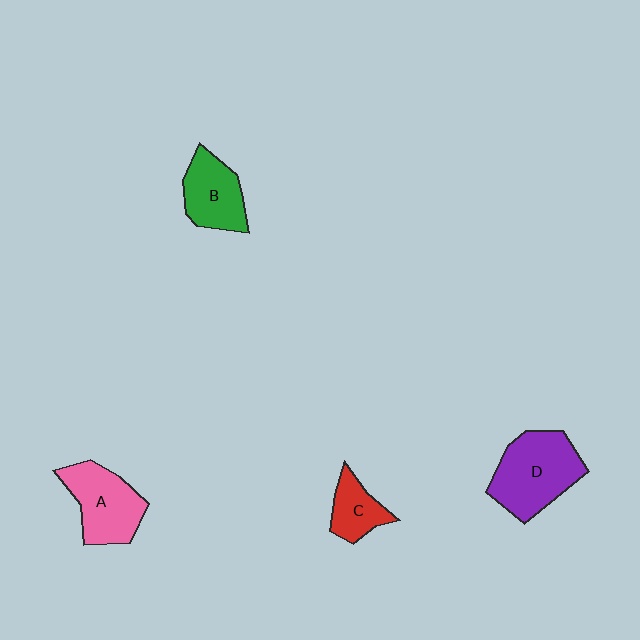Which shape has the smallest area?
Shape C (red).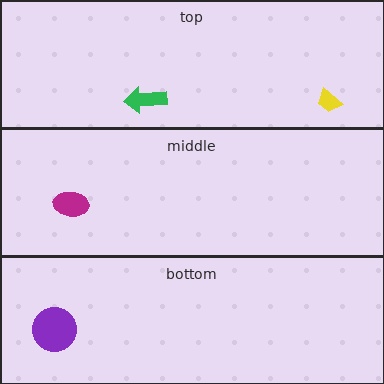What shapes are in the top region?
The green arrow, the yellow trapezoid.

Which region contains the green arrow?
The top region.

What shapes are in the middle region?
The magenta ellipse.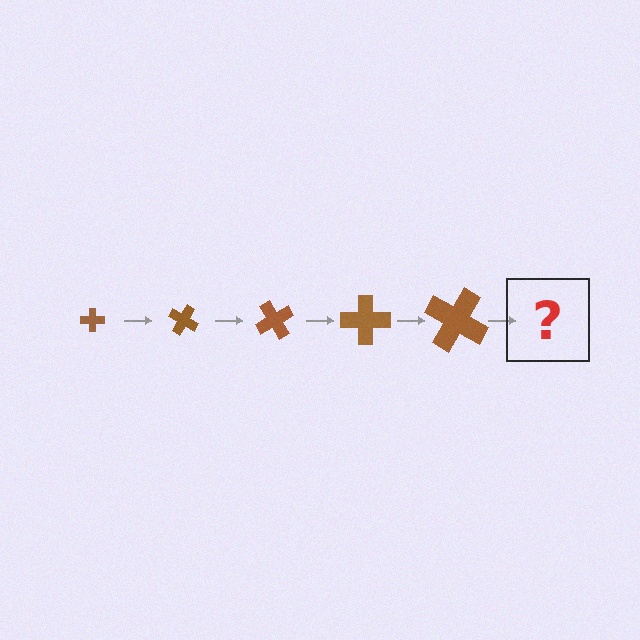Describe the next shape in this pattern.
It should be a cross, larger than the previous one and rotated 150 degrees from the start.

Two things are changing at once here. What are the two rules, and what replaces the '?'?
The two rules are that the cross grows larger each step and it rotates 30 degrees each step. The '?' should be a cross, larger than the previous one and rotated 150 degrees from the start.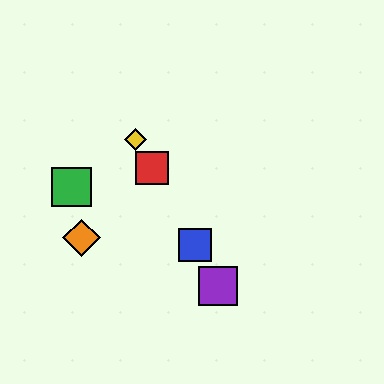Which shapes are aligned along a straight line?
The red square, the blue square, the yellow diamond, the purple square are aligned along a straight line.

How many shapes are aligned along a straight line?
4 shapes (the red square, the blue square, the yellow diamond, the purple square) are aligned along a straight line.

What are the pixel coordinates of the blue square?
The blue square is at (195, 245).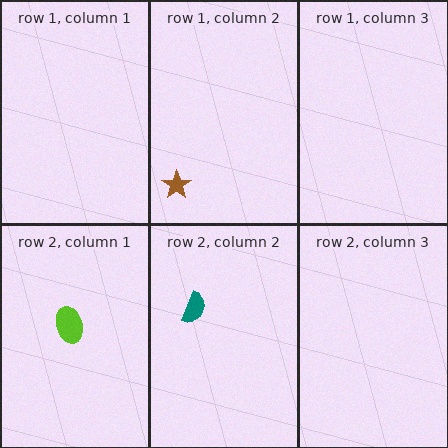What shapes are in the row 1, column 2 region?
The brown star.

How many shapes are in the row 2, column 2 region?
1.